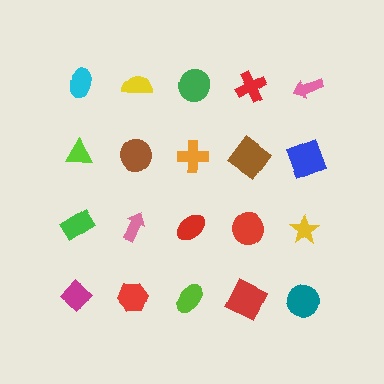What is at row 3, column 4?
A red circle.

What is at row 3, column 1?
A green rectangle.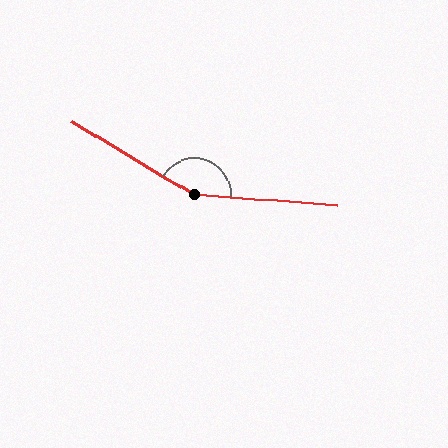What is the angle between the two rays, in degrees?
Approximately 154 degrees.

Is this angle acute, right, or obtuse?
It is obtuse.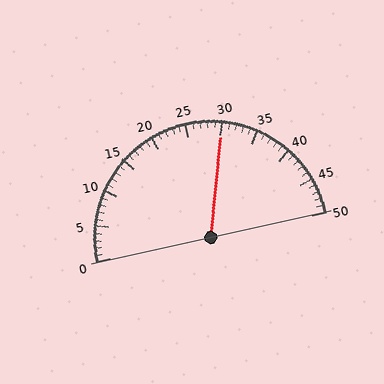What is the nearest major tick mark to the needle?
The nearest major tick mark is 30.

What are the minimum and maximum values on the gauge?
The gauge ranges from 0 to 50.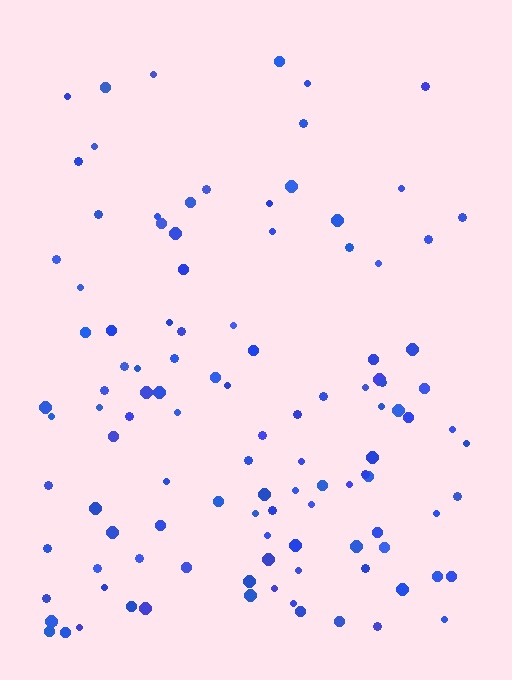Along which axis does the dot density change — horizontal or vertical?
Vertical.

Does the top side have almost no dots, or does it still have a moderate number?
Still a moderate number, just noticeably fewer than the bottom.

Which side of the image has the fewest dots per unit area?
The top.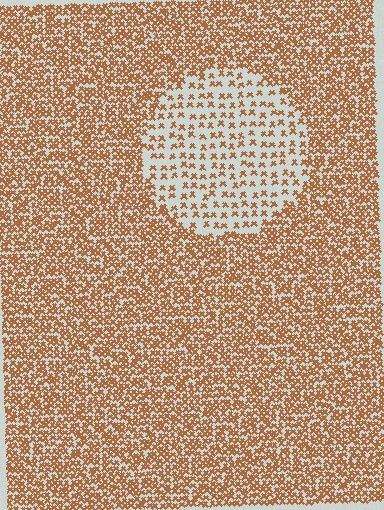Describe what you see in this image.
The image contains small brown elements arranged at two different densities. A circle-shaped region is visible where the elements are less densely packed than the surrounding area.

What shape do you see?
I see a circle.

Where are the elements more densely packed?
The elements are more densely packed outside the circle boundary.